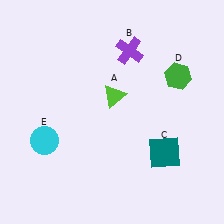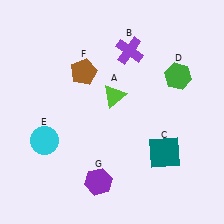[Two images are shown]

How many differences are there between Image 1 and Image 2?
There are 2 differences between the two images.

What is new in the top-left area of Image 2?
A brown pentagon (F) was added in the top-left area of Image 2.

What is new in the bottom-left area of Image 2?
A purple hexagon (G) was added in the bottom-left area of Image 2.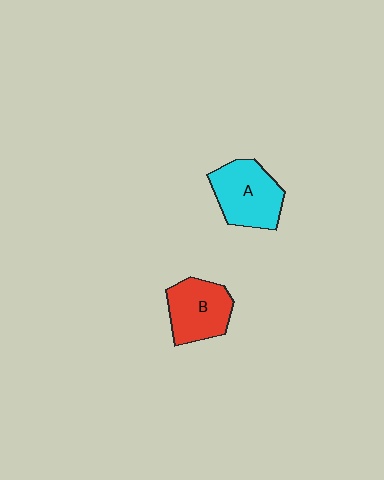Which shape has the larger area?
Shape A (cyan).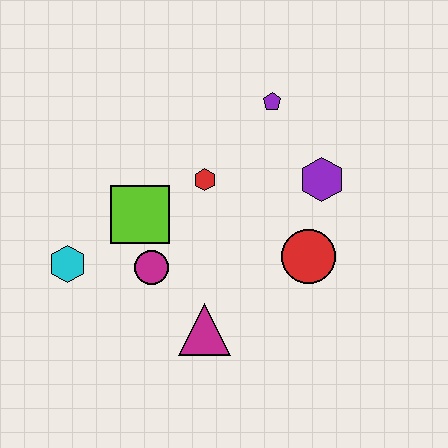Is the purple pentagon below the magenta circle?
No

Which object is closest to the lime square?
The magenta circle is closest to the lime square.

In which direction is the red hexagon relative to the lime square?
The red hexagon is to the right of the lime square.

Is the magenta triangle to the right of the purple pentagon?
No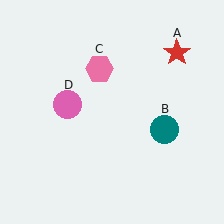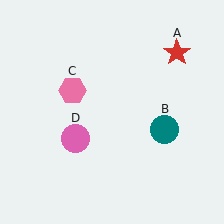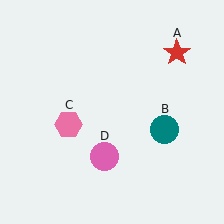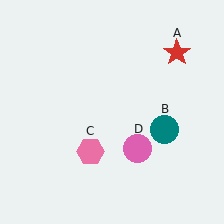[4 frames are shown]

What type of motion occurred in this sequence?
The pink hexagon (object C), pink circle (object D) rotated counterclockwise around the center of the scene.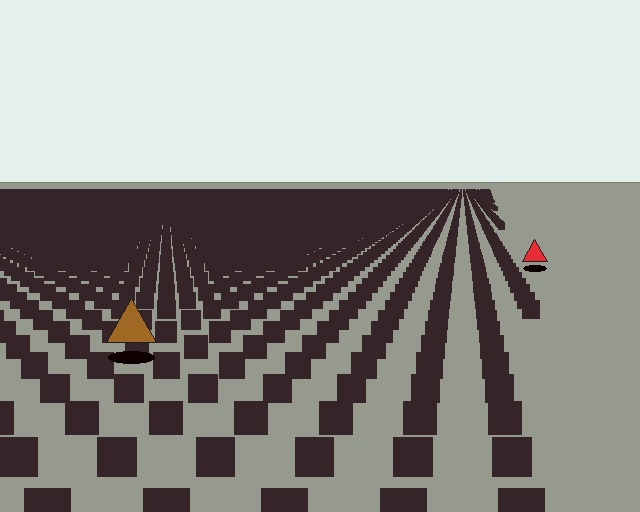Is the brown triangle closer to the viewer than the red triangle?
Yes. The brown triangle is closer — you can tell from the texture gradient: the ground texture is coarser near it.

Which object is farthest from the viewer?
The red triangle is farthest from the viewer. It appears smaller and the ground texture around it is denser.